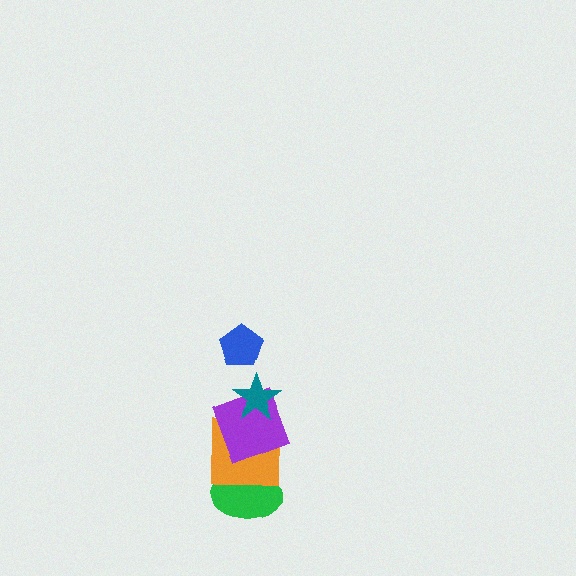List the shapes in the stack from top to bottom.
From top to bottom: the blue pentagon, the teal star, the purple square, the orange square, the green ellipse.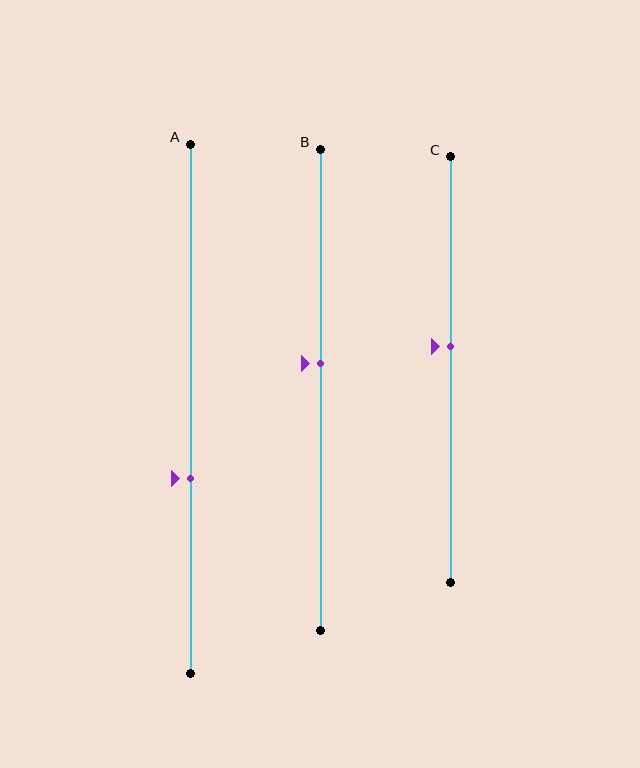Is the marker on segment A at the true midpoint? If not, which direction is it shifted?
No, the marker on segment A is shifted downward by about 13% of the segment length.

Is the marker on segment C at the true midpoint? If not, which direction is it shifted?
No, the marker on segment C is shifted upward by about 5% of the segment length.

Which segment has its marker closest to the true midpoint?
Segment C has its marker closest to the true midpoint.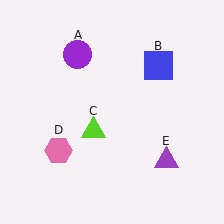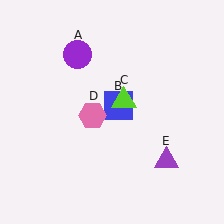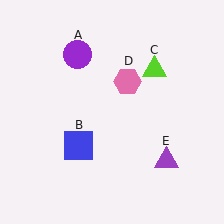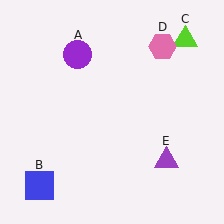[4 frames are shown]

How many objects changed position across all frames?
3 objects changed position: blue square (object B), lime triangle (object C), pink hexagon (object D).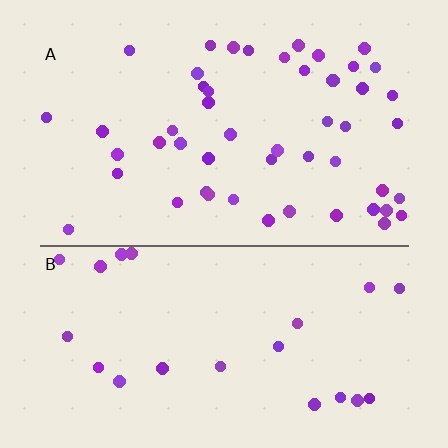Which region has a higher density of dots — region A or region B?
A (the top).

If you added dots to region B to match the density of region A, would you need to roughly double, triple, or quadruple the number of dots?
Approximately double.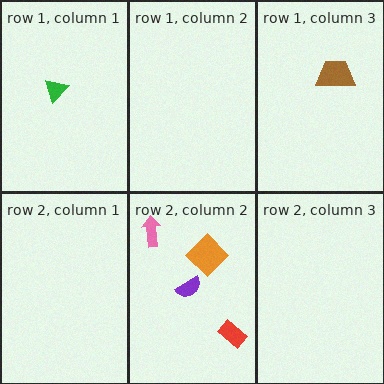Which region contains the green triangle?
The row 1, column 1 region.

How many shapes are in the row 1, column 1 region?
1.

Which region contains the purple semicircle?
The row 2, column 2 region.